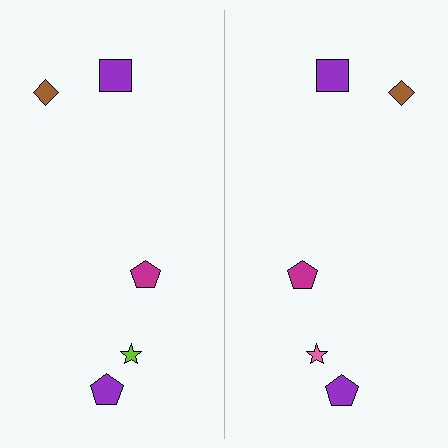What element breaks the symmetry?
The pink star on the right side breaks the symmetry — its mirror counterpart is lime.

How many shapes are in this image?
There are 10 shapes in this image.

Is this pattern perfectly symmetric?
No, the pattern is not perfectly symmetric. The pink star on the right side breaks the symmetry — its mirror counterpart is lime.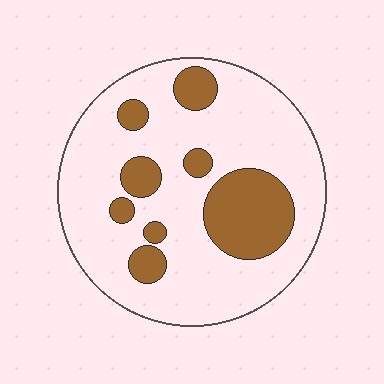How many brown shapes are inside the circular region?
8.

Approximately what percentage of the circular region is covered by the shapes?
Approximately 25%.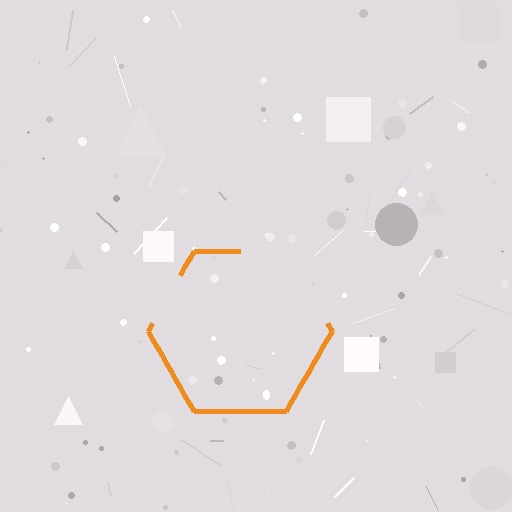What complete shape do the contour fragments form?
The contour fragments form a hexagon.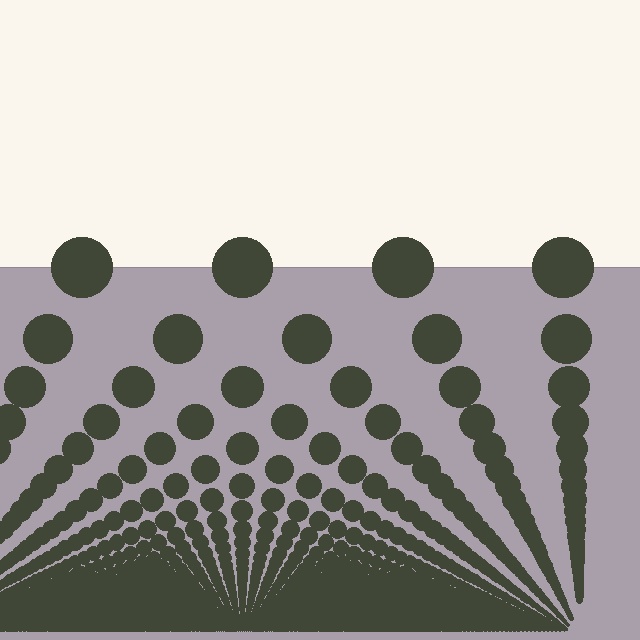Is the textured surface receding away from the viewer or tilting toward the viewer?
The surface appears to tilt toward the viewer. Texture elements get larger and sparser toward the top.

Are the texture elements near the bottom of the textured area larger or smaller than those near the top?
Smaller. The gradient is inverted — elements near the bottom are smaller and denser.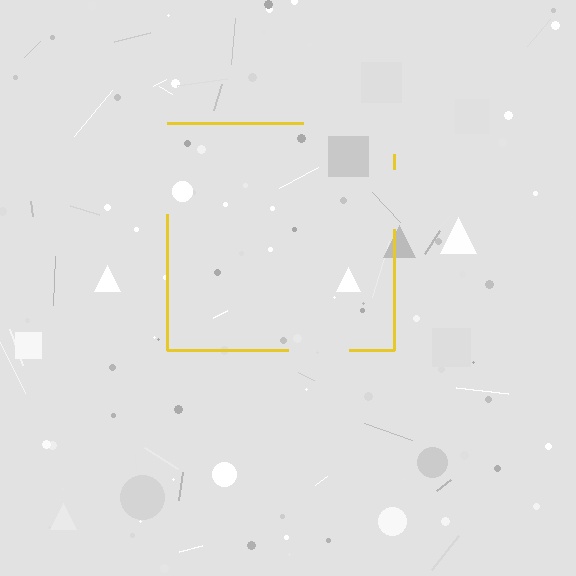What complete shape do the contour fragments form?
The contour fragments form a square.